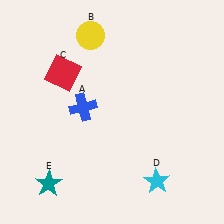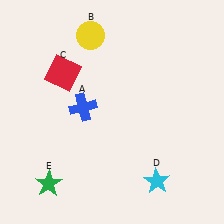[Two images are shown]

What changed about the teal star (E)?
In Image 1, E is teal. In Image 2, it changed to green.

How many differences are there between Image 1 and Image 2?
There is 1 difference between the two images.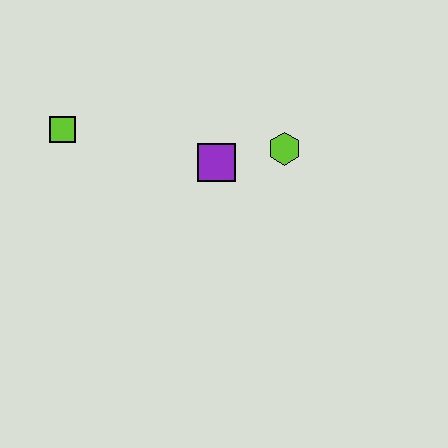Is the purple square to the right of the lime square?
Yes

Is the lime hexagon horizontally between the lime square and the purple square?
No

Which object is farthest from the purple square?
The lime square is farthest from the purple square.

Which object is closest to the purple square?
The lime hexagon is closest to the purple square.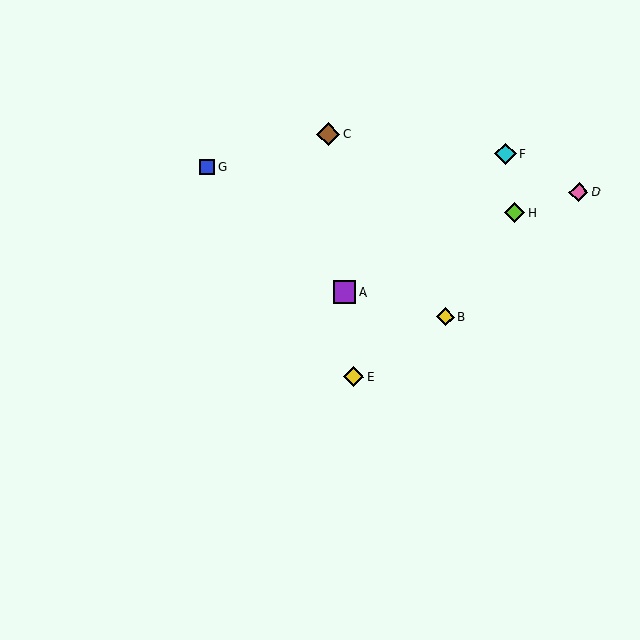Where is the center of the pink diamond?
The center of the pink diamond is at (579, 192).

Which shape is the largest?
The brown diamond (labeled C) is the largest.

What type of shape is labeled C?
Shape C is a brown diamond.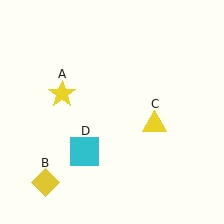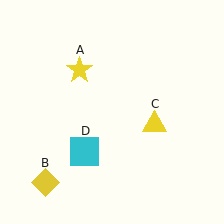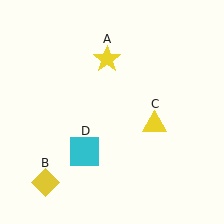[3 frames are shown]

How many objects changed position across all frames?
1 object changed position: yellow star (object A).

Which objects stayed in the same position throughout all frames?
Yellow diamond (object B) and yellow triangle (object C) and cyan square (object D) remained stationary.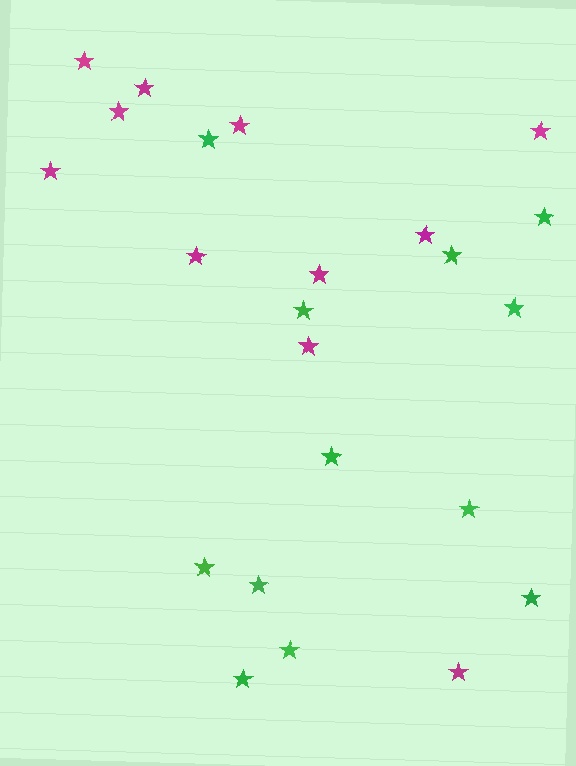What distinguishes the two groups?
There are 2 groups: one group of green stars (12) and one group of magenta stars (11).